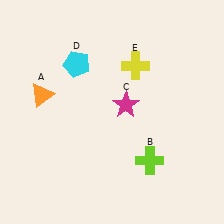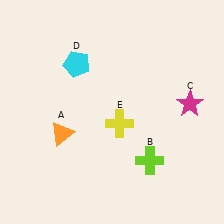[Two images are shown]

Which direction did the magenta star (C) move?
The magenta star (C) moved right.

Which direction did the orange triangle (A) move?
The orange triangle (A) moved down.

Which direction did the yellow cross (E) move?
The yellow cross (E) moved down.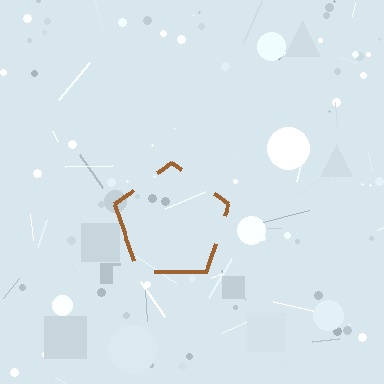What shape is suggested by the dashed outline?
The dashed outline suggests a pentagon.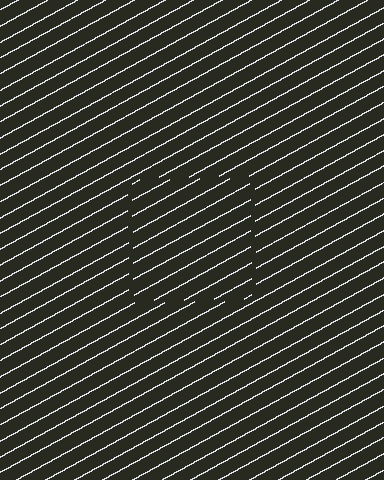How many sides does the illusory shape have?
4 sides — the line-ends trace a square.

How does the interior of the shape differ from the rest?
The interior of the shape contains the same grating, shifted by half a period — the contour is defined by the phase discontinuity where line-ends from the inner and outer gratings abut.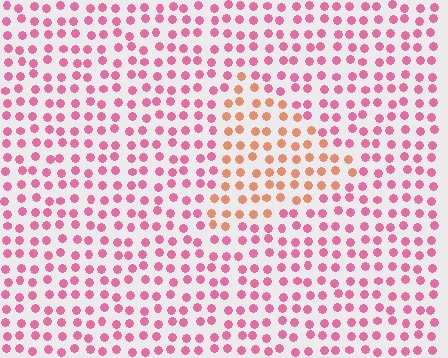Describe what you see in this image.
The image is filled with small pink elements in a uniform arrangement. A triangle-shaped region is visible where the elements are tinted to a slightly different hue, forming a subtle color boundary.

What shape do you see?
I see a triangle.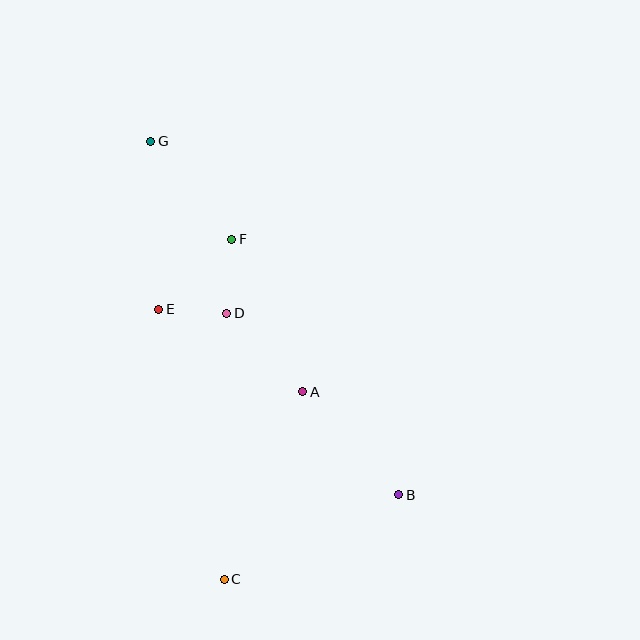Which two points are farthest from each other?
Points C and G are farthest from each other.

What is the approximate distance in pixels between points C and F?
The distance between C and F is approximately 340 pixels.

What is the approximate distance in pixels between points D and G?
The distance between D and G is approximately 188 pixels.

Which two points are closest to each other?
Points D and E are closest to each other.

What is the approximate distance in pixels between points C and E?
The distance between C and E is approximately 278 pixels.